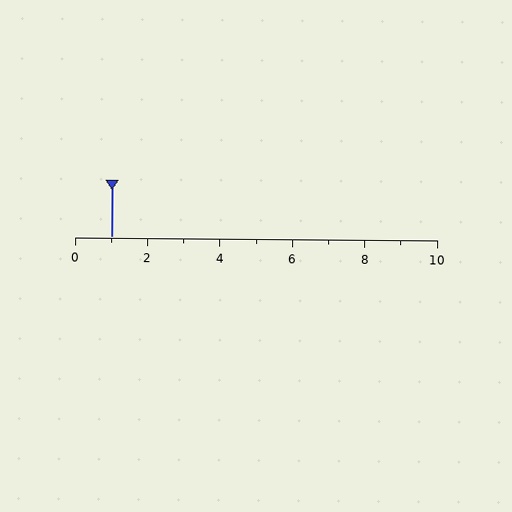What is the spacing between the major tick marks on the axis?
The major ticks are spaced 2 apart.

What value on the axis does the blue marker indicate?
The marker indicates approximately 1.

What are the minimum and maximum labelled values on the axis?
The axis runs from 0 to 10.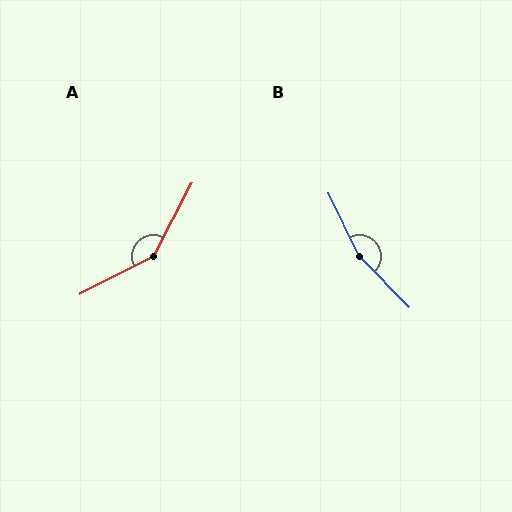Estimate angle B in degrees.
Approximately 162 degrees.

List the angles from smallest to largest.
A (144°), B (162°).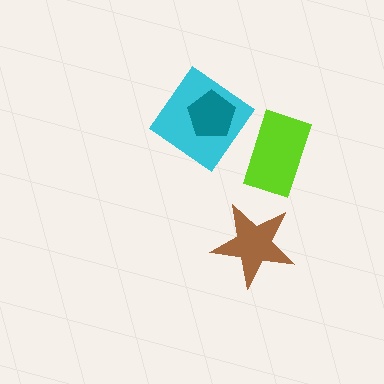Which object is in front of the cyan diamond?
The teal pentagon is in front of the cyan diamond.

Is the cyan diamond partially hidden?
Yes, it is partially covered by another shape.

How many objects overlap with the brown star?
0 objects overlap with the brown star.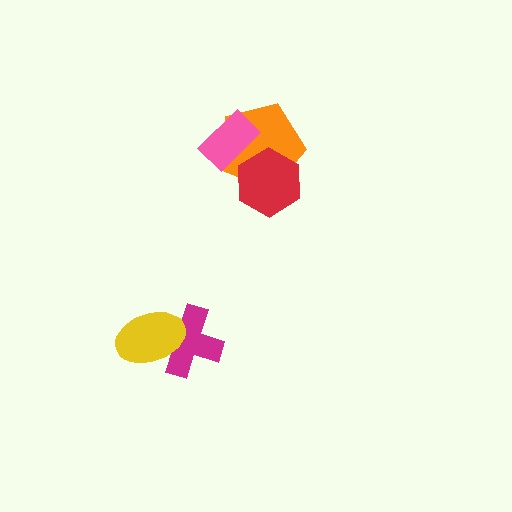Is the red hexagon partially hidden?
No, no other shape covers it.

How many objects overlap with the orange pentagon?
2 objects overlap with the orange pentagon.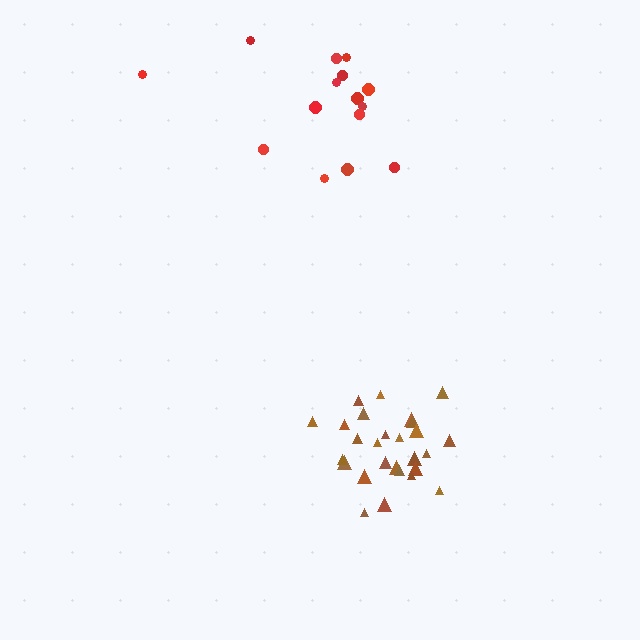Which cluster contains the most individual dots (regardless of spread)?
Brown (27).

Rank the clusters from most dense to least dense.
brown, red.